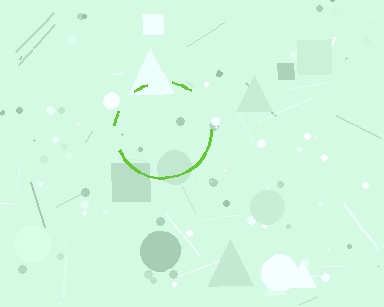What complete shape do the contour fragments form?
The contour fragments form a circle.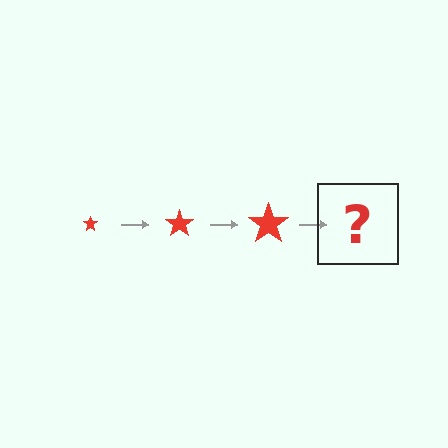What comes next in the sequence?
The next element should be a red star, larger than the previous one.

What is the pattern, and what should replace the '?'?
The pattern is that the star gets progressively larger each step. The '?' should be a red star, larger than the previous one.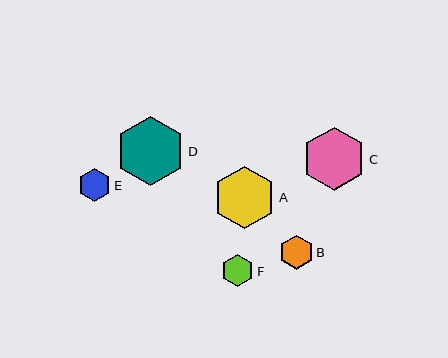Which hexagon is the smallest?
Hexagon E is the smallest with a size of approximately 32 pixels.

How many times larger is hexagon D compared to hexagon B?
Hexagon D is approximately 2.1 times the size of hexagon B.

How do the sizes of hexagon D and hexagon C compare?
Hexagon D and hexagon C are approximately the same size.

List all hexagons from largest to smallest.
From largest to smallest: D, C, A, B, F, E.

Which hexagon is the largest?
Hexagon D is the largest with a size of approximately 69 pixels.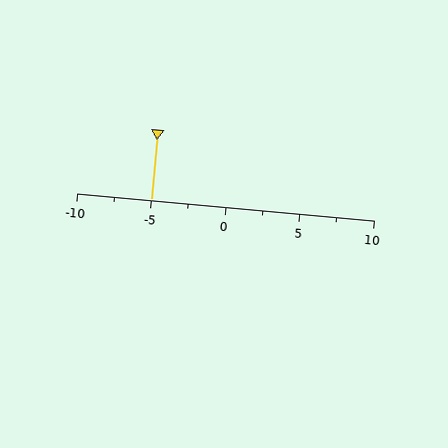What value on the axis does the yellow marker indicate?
The marker indicates approximately -5.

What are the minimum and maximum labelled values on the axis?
The axis runs from -10 to 10.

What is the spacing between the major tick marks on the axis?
The major ticks are spaced 5 apart.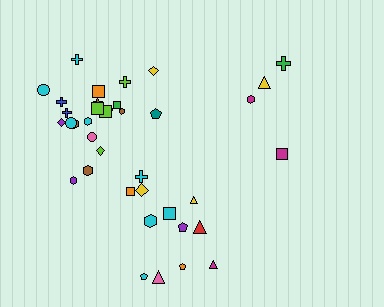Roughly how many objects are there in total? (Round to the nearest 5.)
Roughly 40 objects in total.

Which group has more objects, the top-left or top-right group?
The top-left group.